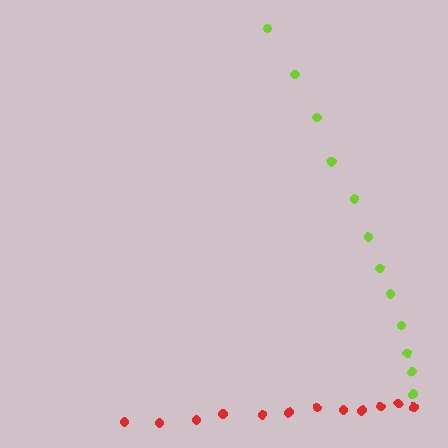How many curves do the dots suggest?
There are 2 distinct paths.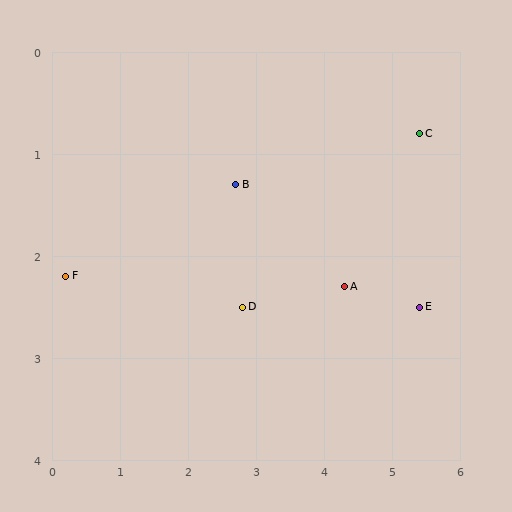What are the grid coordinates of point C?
Point C is at approximately (5.4, 0.8).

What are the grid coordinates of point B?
Point B is at approximately (2.7, 1.3).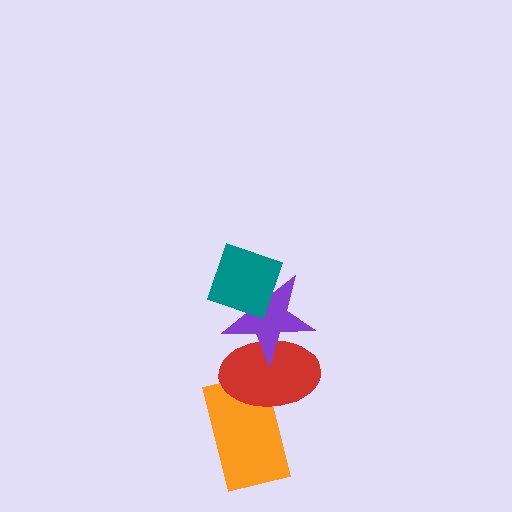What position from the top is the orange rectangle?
The orange rectangle is 4th from the top.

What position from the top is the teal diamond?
The teal diamond is 1st from the top.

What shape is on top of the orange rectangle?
The red ellipse is on top of the orange rectangle.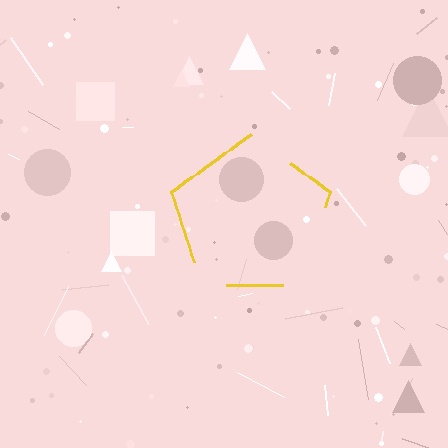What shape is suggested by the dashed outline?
The dashed outline suggests a pentagon.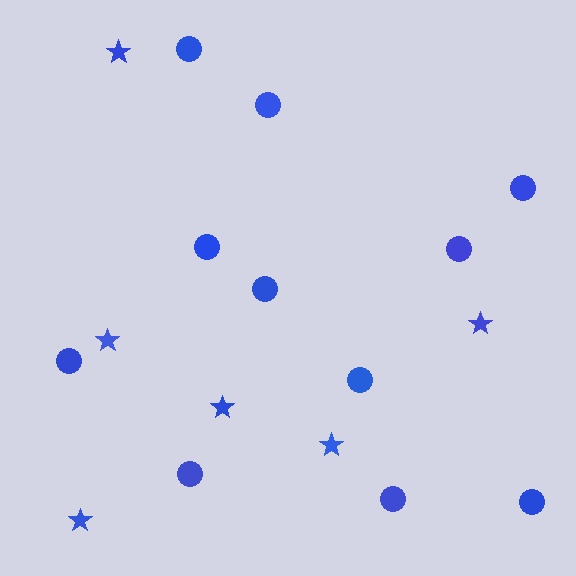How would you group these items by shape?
There are 2 groups: one group of circles (11) and one group of stars (6).